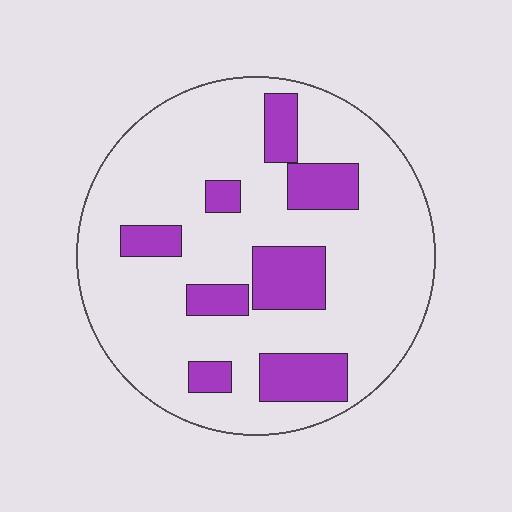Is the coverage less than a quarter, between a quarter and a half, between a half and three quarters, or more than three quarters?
Less than a quarter.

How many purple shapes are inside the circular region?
8.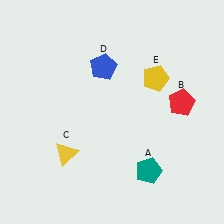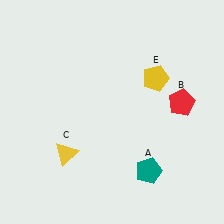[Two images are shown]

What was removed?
The blue pentagon (D) was removed in Image 2.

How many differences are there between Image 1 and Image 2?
There is 1 difference between the two images.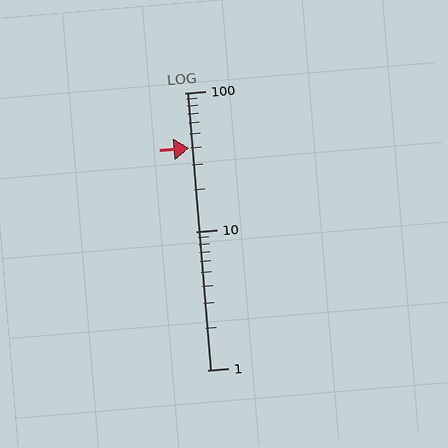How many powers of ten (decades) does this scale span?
The scale spans 2 decades, from 1 to 100.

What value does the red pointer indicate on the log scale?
The pointer indicates approximately 40.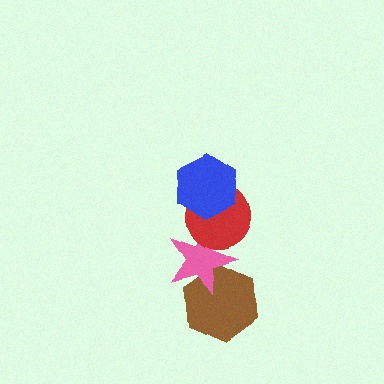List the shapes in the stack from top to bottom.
From top to bottom: the blue hexagon, the red circle, the pink star, the brown hexagon.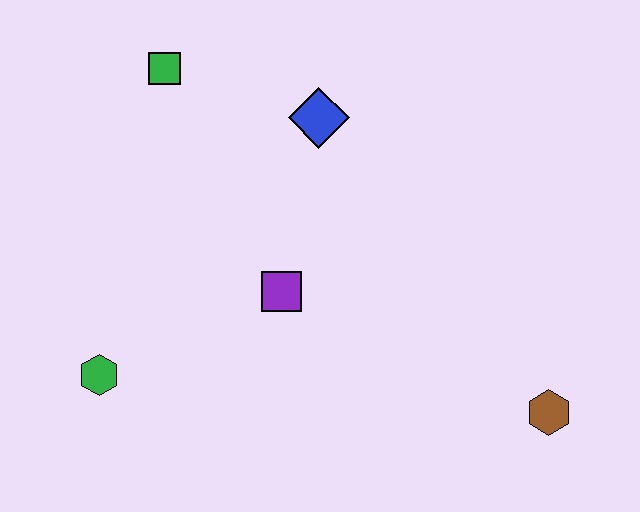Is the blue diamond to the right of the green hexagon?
Yes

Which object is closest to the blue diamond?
The green square is closest to the blue diamond.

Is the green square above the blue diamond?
Yes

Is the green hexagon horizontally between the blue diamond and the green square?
No